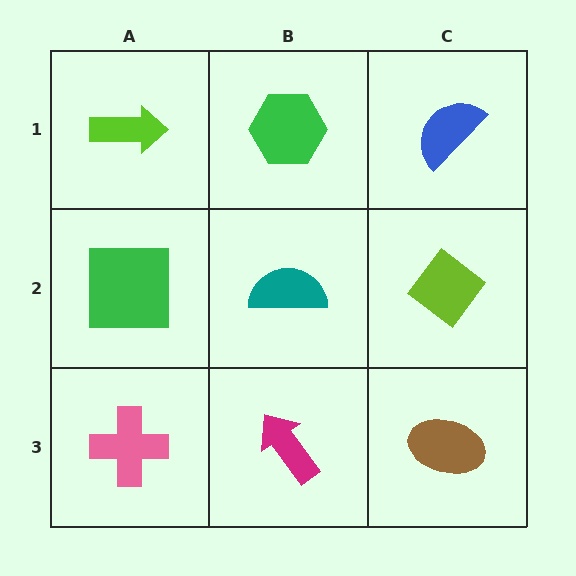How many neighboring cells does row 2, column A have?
3.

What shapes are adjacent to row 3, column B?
A teal semicircle (row 2, column B), a pink cross (row 3, column A), a brown ellipse (row 3, column C).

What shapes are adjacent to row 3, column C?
A lime diamond (row 2, column C), a magenta arrow (row 3, column B).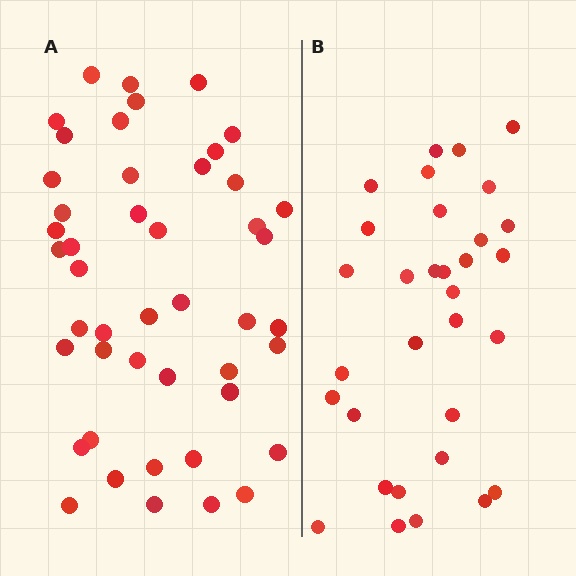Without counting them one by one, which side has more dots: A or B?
Region A (the left region) has more dots.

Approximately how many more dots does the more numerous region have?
Region A has approximately 15 more dots than region B.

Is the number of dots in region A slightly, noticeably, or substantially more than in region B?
Region A has noticeably more, but not dramatically so. The ratio is roughly 1.4 to 1.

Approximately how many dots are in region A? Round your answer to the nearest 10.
About 50 dots. (The exact count is 46, which rounds to 50.)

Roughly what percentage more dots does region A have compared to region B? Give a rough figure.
About 45% more.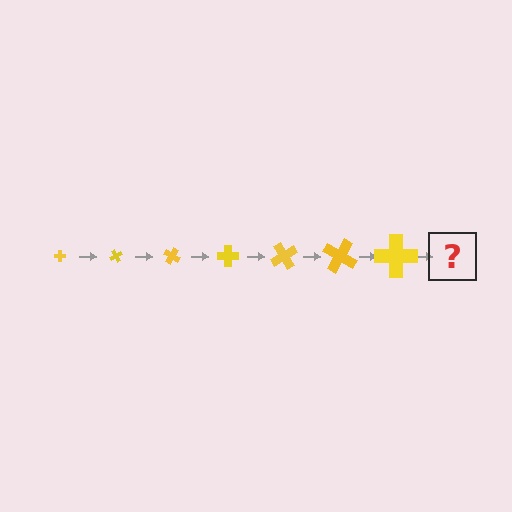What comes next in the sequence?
The next element should be a cross, larger than the previous one and rotated 420 degrees from the start.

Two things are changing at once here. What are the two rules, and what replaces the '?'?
The two rules are that the cross grows larger each step and it rotates 60 degrees each step. The '?' should be a cross, larger than the previous one and rotated 420 degrees from the start.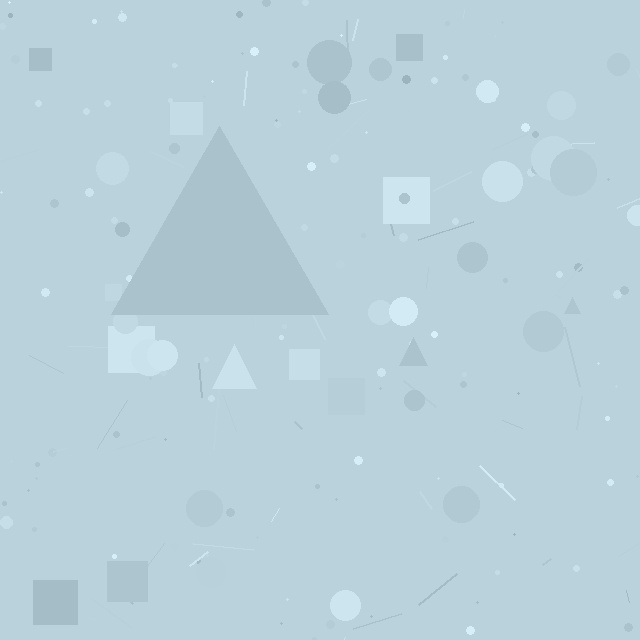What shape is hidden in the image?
A triangle is hidden in the image.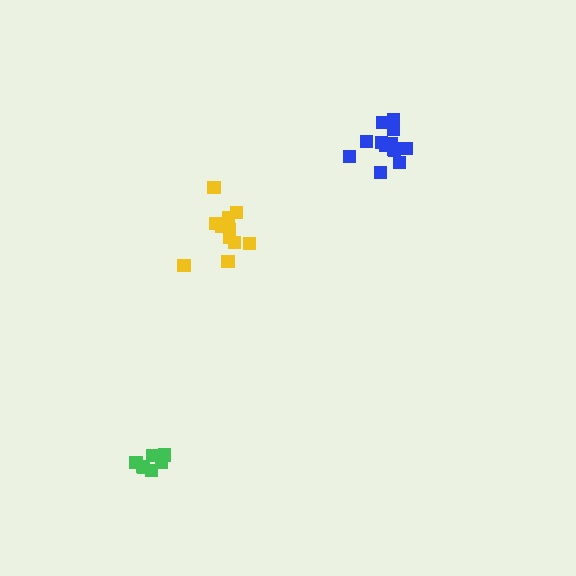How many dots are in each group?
Group 1: 13 dots, Group 2: 7 dots, Group 3: 11 dots (31 total).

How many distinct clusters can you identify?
There are 3 distinct clusters.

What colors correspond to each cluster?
The clusters are colored: blue, green, yellow.